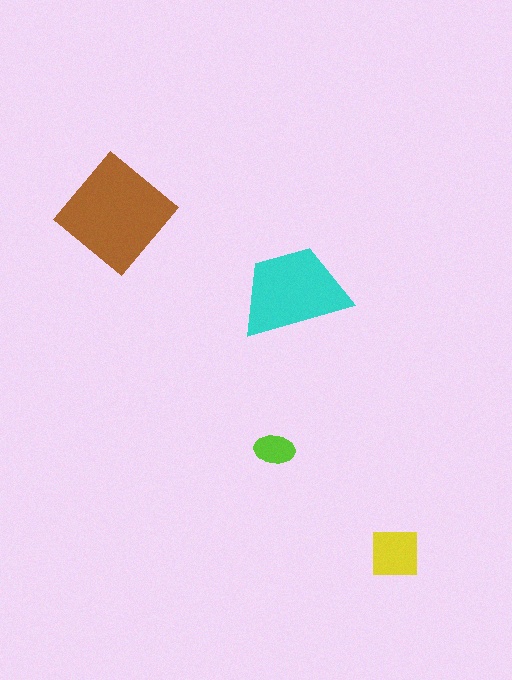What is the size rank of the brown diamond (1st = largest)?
1st.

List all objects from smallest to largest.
The lime ellipse, the yellow square, the cyan trapezoid, the brown diamond.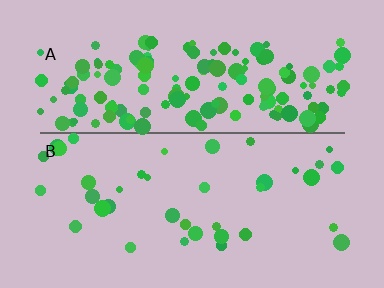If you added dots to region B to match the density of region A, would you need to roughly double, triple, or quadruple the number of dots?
Approximately quadruple.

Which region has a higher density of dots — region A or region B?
A (the top).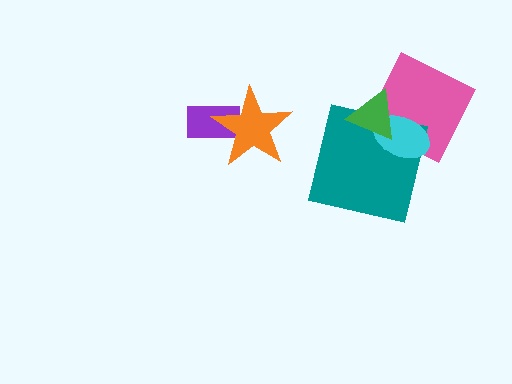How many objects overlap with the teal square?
3 objects overlap with the teal square.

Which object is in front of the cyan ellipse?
The green triangle is in front of the cyan ellipse.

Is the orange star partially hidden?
No, no other shape covers it.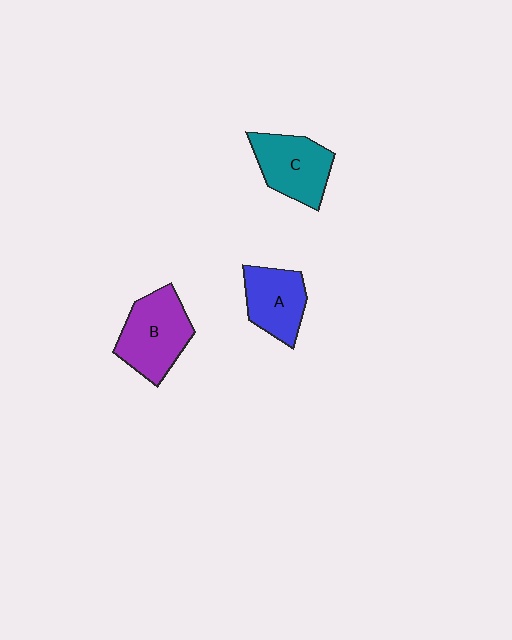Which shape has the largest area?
Shape B (purple).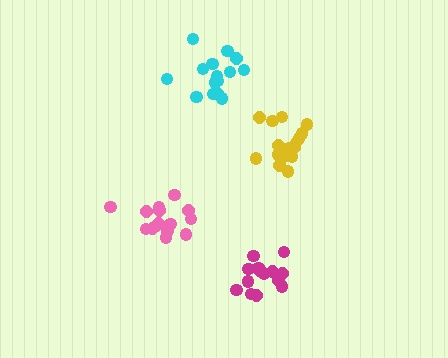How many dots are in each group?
Group 1: 15 dots, Group 2: 15 dots, Group 3: 19 dots, Group 4: 16 dots (65 total).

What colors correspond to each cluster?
The clusters are colored: pink, magenta, yellow, cyan.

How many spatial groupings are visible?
There are 4 spatial groupings.